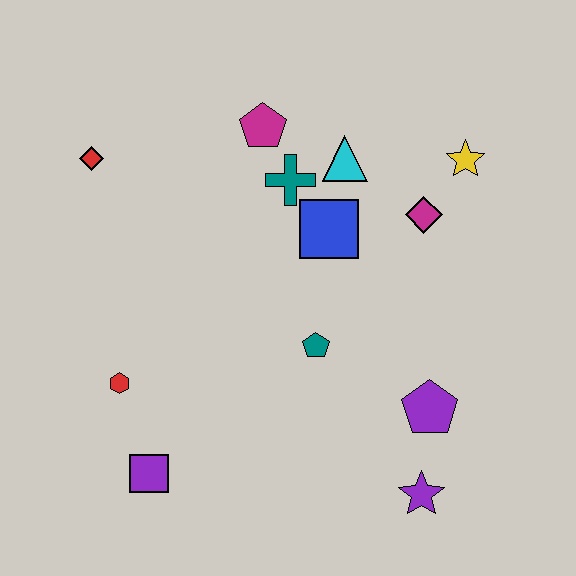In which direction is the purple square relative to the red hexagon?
The purple square is below the red hexagon.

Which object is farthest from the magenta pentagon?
The purple star is farthest from the magenta pentagon.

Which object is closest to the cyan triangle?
The teal cross is closest to the cyan triangle.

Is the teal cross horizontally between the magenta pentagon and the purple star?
Yes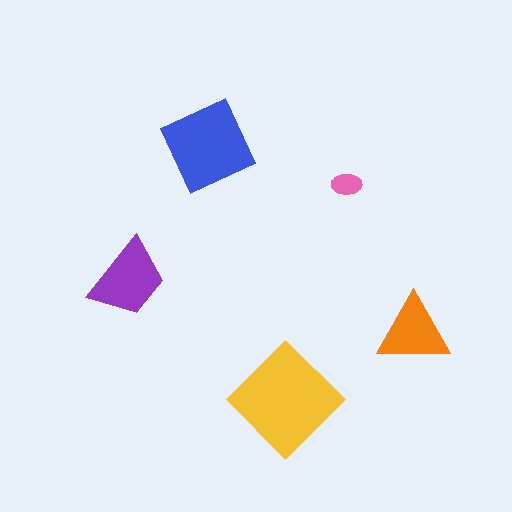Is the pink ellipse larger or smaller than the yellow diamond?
Smaller.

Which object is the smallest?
The pink ellipse.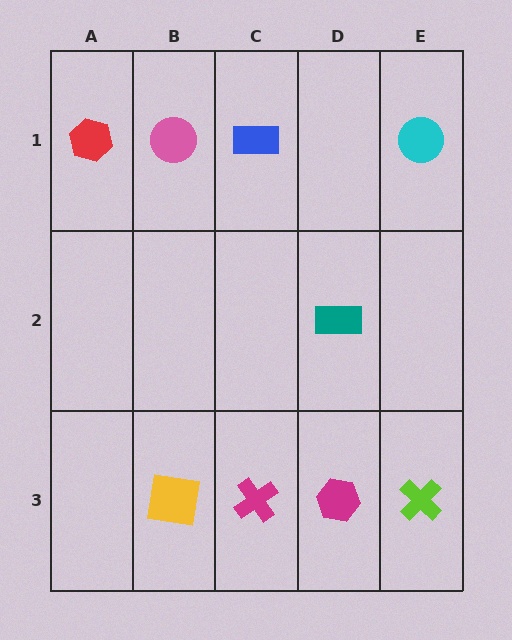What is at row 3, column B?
A yellow square.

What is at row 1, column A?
A red hexagon.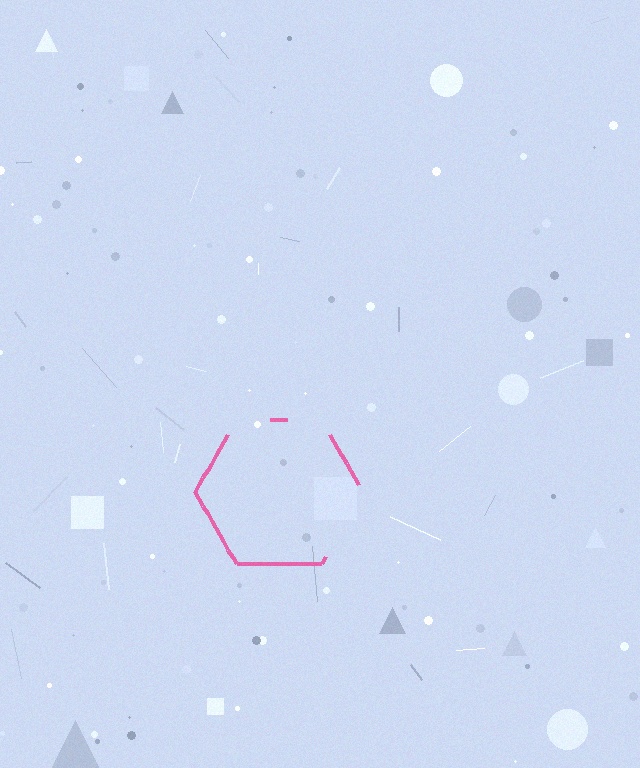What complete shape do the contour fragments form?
The contour fragments form a hexagon.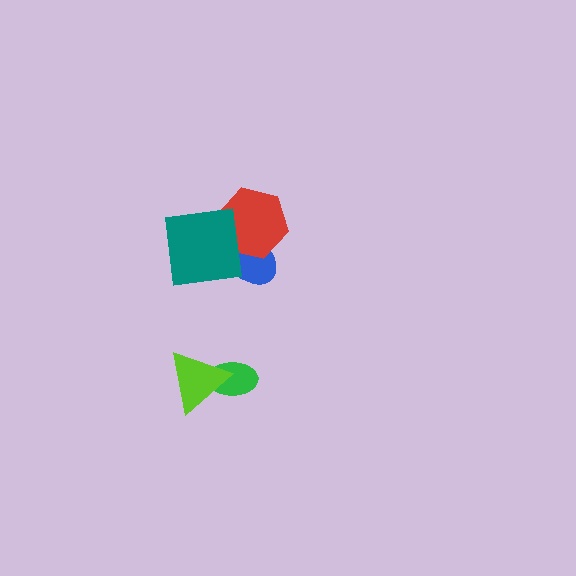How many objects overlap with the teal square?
2 objects overlap with the teal square.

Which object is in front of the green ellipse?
The lime triangle is in front of the green ellipse.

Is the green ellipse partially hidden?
Yes, it is partially covered by another shape.